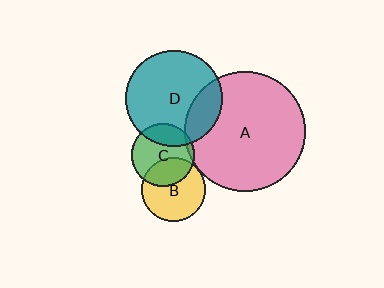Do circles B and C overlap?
Yes.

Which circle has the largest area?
Circle A (pink).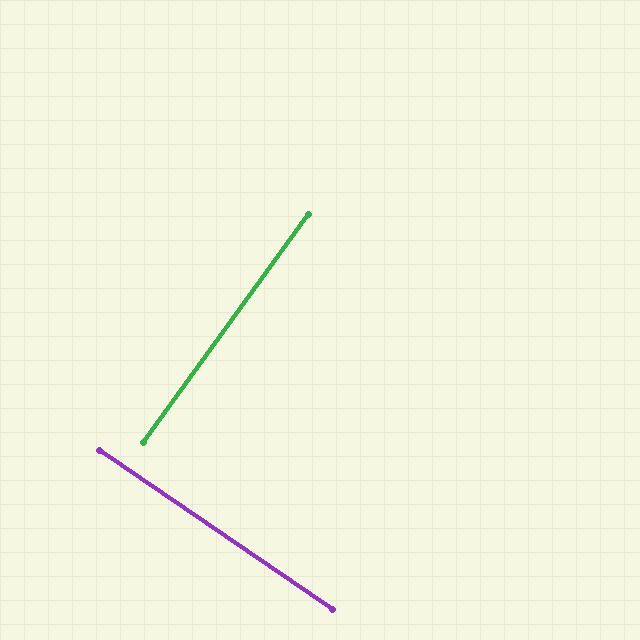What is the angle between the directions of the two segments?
Approximately 88 degrees.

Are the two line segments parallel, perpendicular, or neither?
Perpendicular — they meet at approximately 88°.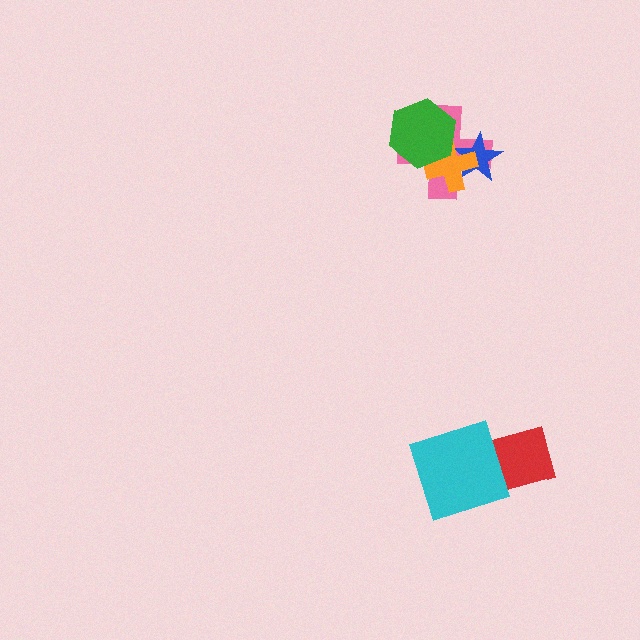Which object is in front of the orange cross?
The green hexagon is in front of the orange cross.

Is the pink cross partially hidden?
Yes, it is partially covered by another shape.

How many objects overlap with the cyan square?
1 object overlaps with the cyan square.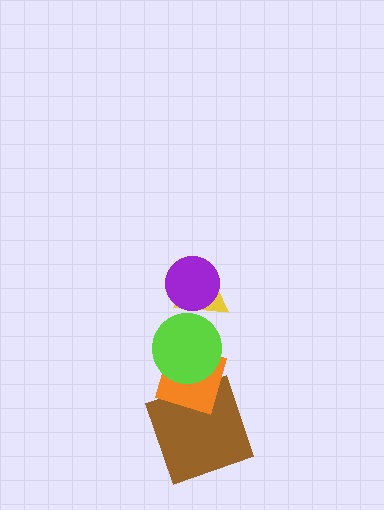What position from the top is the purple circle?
The purple circle is 1st from the top.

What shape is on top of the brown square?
The orange diamond is on top of the brown square.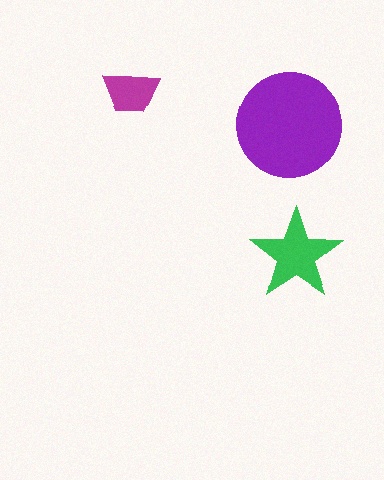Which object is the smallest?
The magenta trapezoid.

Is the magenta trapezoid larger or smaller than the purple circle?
Smaller.